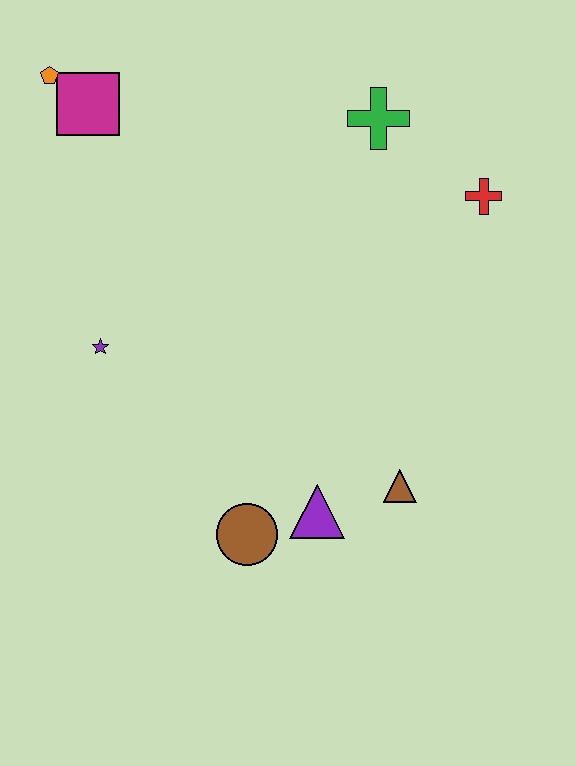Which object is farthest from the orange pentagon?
The brown triangle is farthest from the orange pentagon.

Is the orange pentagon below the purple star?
No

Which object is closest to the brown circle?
The purple triangle is closest to the brown circle.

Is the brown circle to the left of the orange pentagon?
No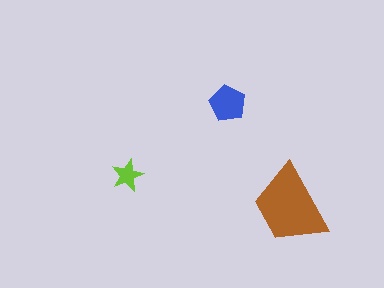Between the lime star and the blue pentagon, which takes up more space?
The blue pentagon.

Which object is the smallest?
The lime star.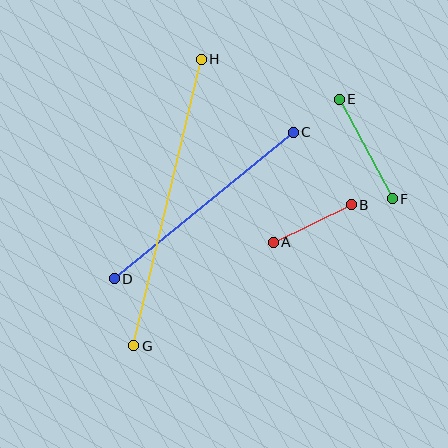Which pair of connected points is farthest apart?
Points G and H are farthest apart.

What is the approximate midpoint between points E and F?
The midpoint is at approximately (366, 149) pixels.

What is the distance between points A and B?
The distance is approximately 87 pixels.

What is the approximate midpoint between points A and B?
The midpoint is at approximately (312, 223) pixels.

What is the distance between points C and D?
The distance is approximately 232 pixels.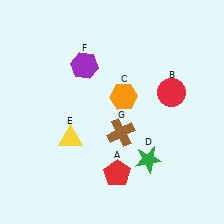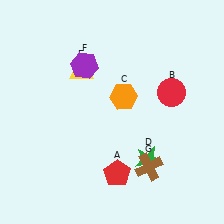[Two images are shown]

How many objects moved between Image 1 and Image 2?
2 objects moved between the two images.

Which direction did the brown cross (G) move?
The brown cross (G) moved down.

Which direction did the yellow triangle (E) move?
The yellow triangle (E) moved up.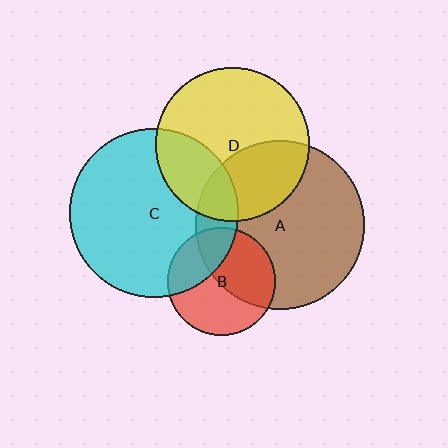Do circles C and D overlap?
Yes.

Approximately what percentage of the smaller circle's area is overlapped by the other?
Approximately 25%.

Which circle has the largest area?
Circle A (brown).